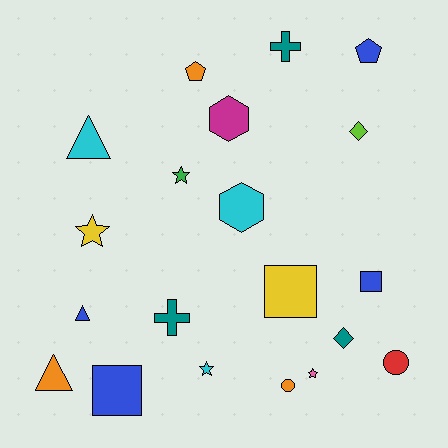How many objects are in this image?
There are 20 objects.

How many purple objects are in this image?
There are no purple objects.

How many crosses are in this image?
There are 2 crosses.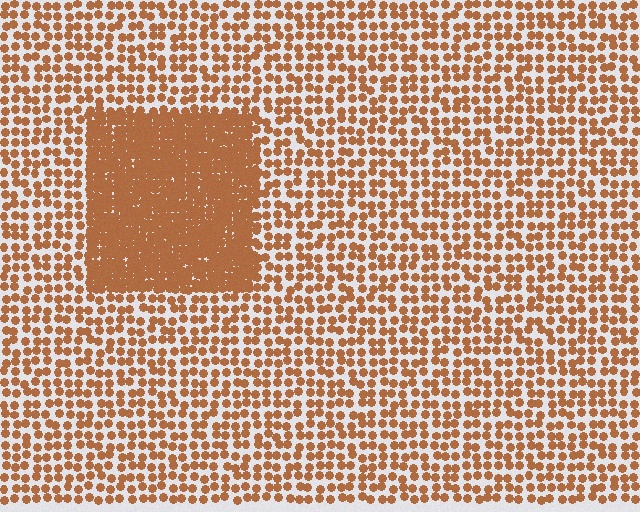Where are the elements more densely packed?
The elements are more densely packed inside the rectangle boundary.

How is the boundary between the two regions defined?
The boundary is defined by a change in element density (approximately 2.5x ratio). All elements are the same color, size, and shape.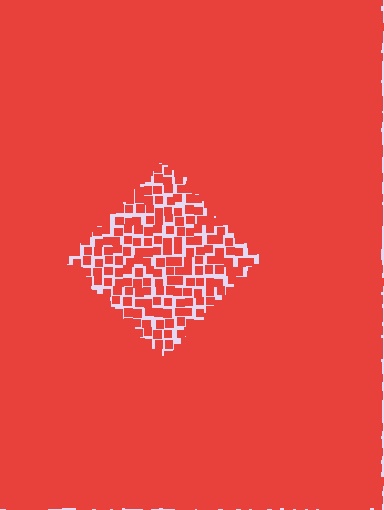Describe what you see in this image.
The image contains small red elements arranged at two different densities. A diamond-shaped region is visible where the elements are less densely packed than the surrounding area.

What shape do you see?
I see a diamond.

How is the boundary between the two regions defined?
The boundary is defined by a change in element density (approximately 2.9x ratio). All elements are the same color, size, and shape.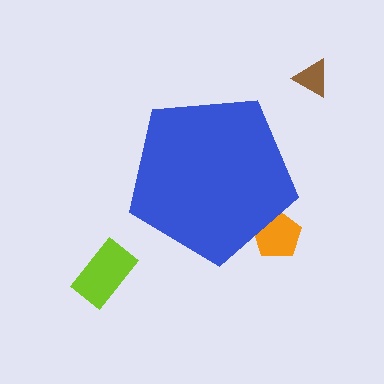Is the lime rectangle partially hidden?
No, the lime rectangle is fully visible.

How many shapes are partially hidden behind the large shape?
1 shape is partially hidden.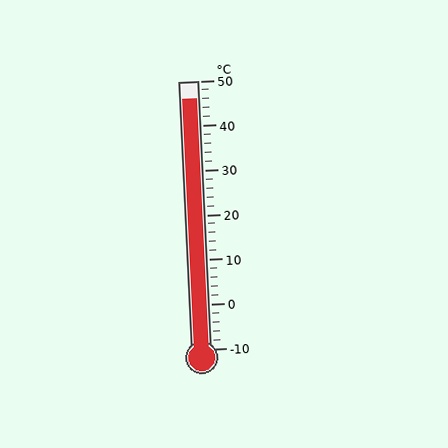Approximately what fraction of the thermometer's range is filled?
The thermometer is filled to approximately 95% of its range.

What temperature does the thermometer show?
The thermometer shows approximately 46°C.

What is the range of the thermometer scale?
The thermometer scale ranges from -10°C to 50°C.